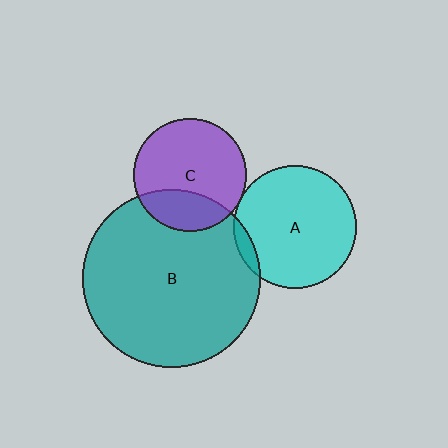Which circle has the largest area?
Circle B (teal).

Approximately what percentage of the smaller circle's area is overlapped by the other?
Approximately 25%.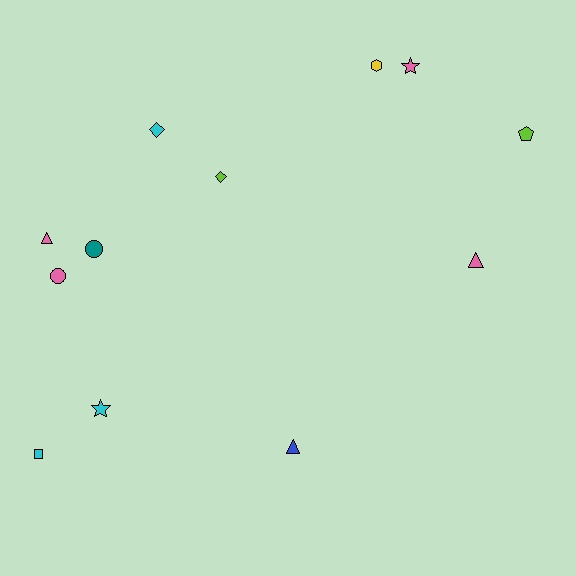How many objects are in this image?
There are 12 objects.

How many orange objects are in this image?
There are no orange objects.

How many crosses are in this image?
There are no crosses.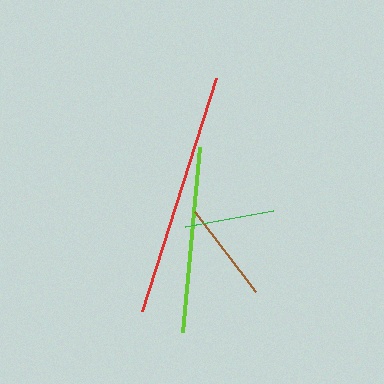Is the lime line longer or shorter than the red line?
The red line is longer than the lime line.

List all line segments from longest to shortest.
From longest to shortest: red, lime, brown, green.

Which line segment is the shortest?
The green line is the shortest at approximately 90 pixels.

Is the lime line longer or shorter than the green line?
The lime line is longer than the green line.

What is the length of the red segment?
The red segment is approximately 245 pixels long.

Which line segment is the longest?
The red line is the longest at approximately 245 pixels.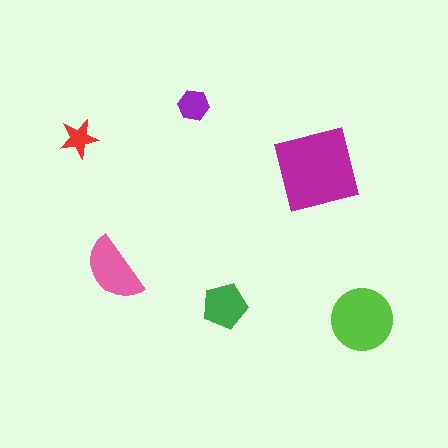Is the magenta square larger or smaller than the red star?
Larger.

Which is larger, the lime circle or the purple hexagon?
The lime circle.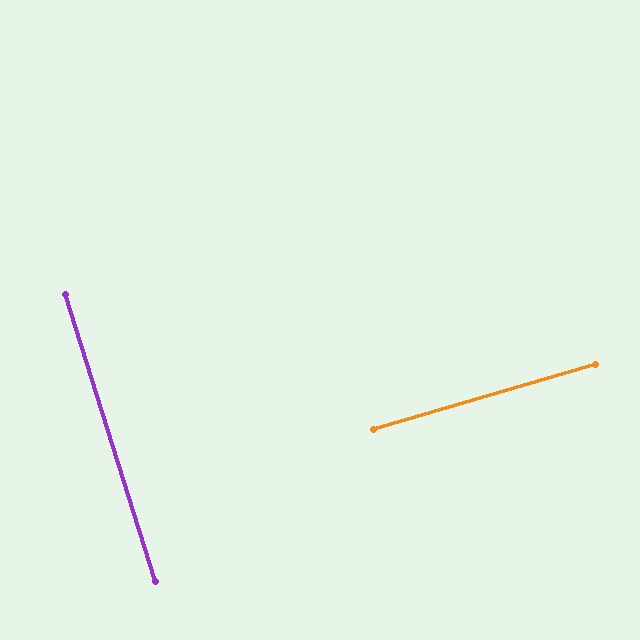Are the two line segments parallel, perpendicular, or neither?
Perpendicular — they meet at approximately 89°.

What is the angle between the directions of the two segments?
Approximately 89 degrees.